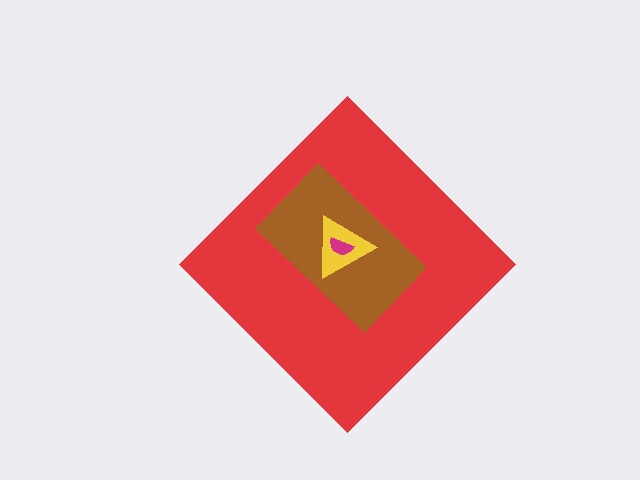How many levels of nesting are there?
4.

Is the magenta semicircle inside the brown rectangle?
Yes.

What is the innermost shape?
The magenta semicircle.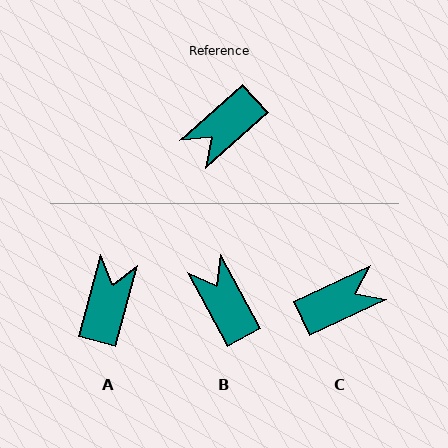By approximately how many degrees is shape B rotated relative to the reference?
Approximately 104 degrees clockwise.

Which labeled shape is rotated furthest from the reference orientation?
C, about 164 degrees away.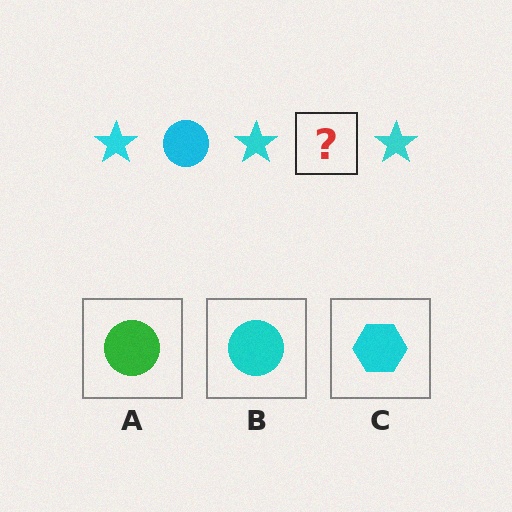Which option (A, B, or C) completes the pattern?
B.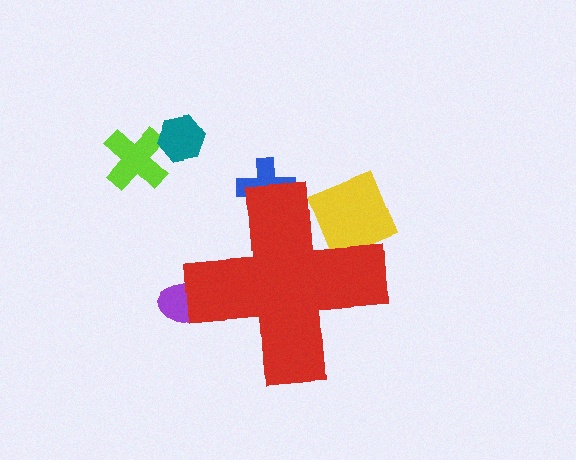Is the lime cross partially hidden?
No, the lime cross is fully visible.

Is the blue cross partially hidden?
Yes, the blue cross is partially hidden behind the red cross.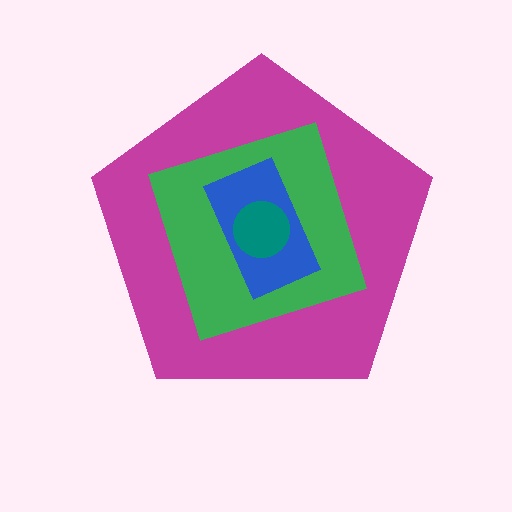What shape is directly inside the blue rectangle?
The teal circle.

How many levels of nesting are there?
4.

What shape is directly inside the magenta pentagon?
The green square.